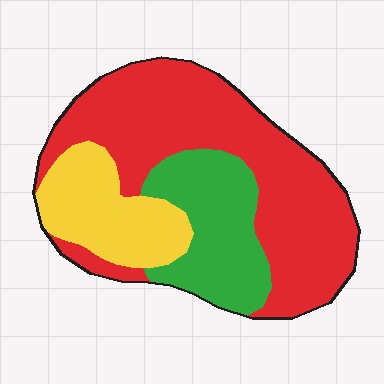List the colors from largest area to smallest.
From largest to smallest: red, green, yellow.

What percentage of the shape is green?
Green takes up about one quarter (1/4) of the shape.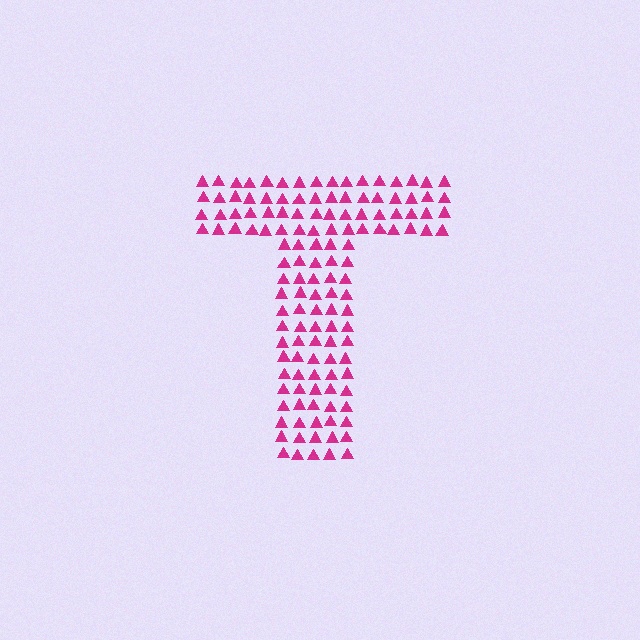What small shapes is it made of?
It is made of small triangles.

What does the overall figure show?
The overall figure shows the letter T.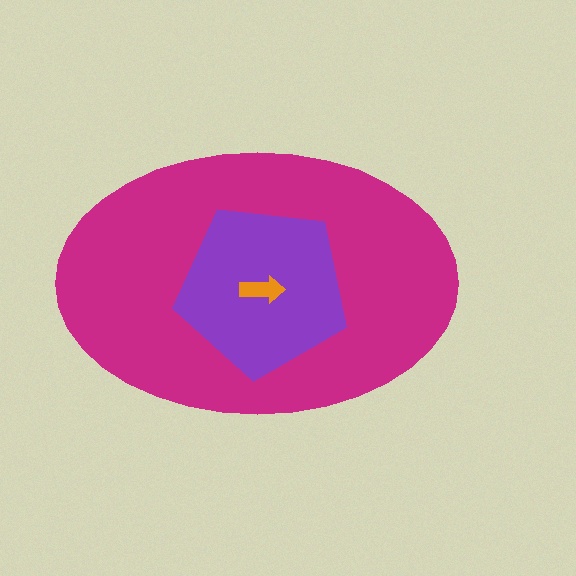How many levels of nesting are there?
3.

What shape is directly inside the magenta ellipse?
The purple pentagon.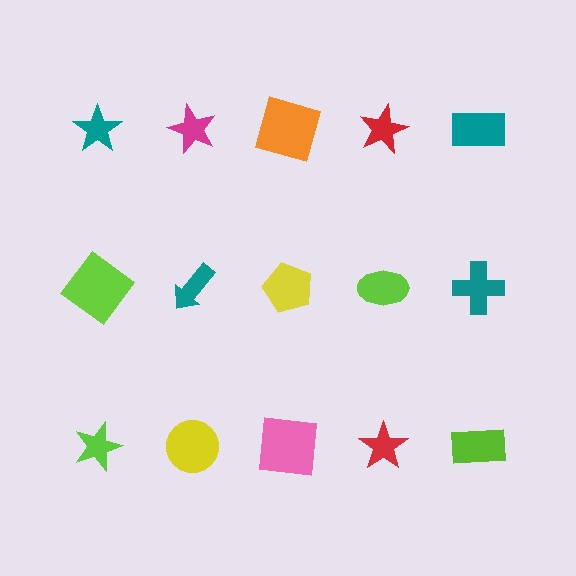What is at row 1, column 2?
A magenta star.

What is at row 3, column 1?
A lime star.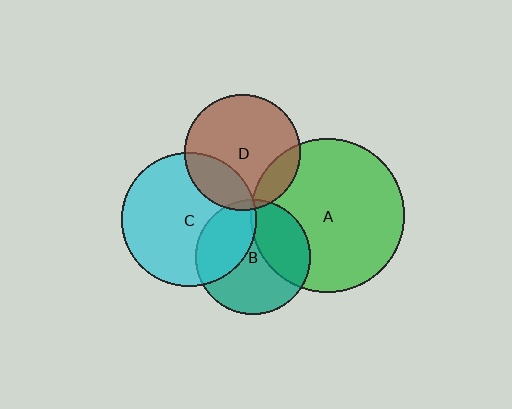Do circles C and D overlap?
Yes.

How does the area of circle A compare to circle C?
Approximately 1.3 times.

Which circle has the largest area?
Circle A (green).